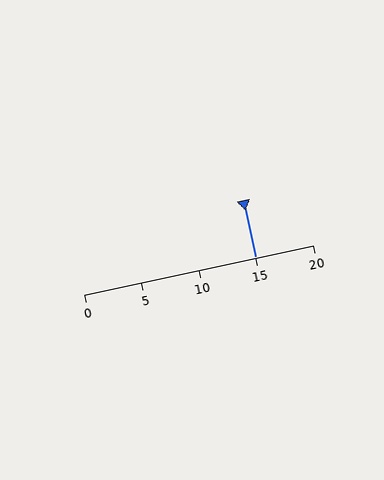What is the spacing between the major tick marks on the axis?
The major ticks are spaced 5 apart.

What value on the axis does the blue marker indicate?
The marker indicates approximately 15.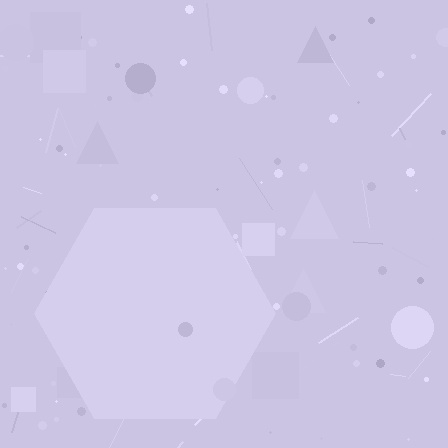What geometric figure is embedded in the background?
A hexagon is embedded in the background.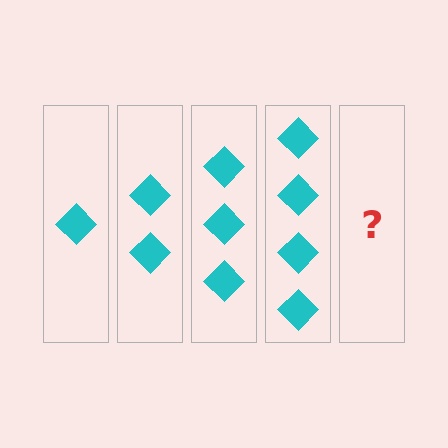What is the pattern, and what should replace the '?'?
The pattern is that each step adds one more diamond. The '?' should be 5 diamonds.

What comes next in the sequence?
The next element should be 5 diamonds.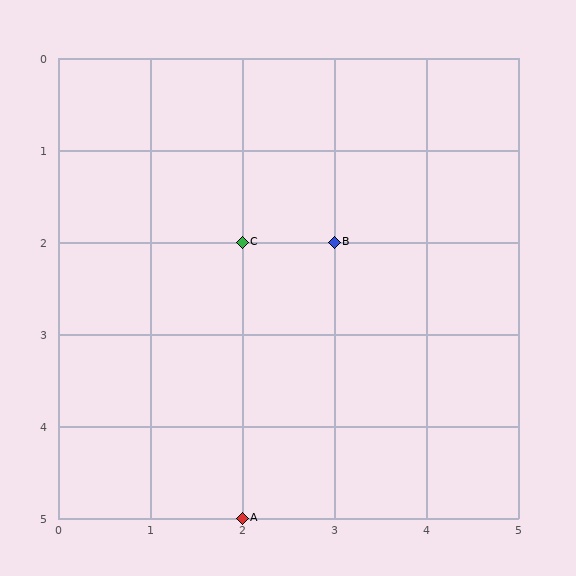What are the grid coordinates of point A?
Point A is at grid coordinates (2, 5).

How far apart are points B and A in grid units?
Points B and A are 1 column and 3 rows apart (about 3.2 grid units diagonally).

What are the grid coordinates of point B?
Point B is at grid coordinates (3, 2).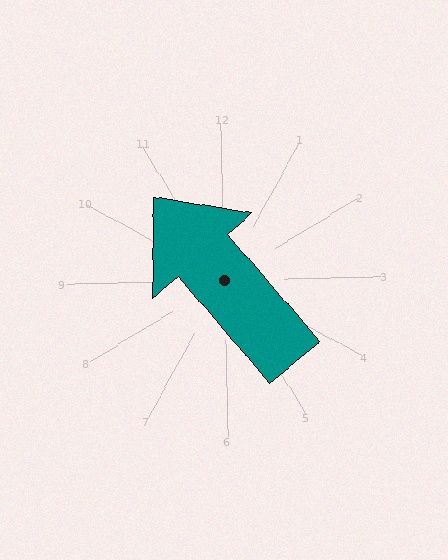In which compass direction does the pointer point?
Northwest.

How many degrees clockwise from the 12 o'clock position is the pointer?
Approximately 321 degrees.